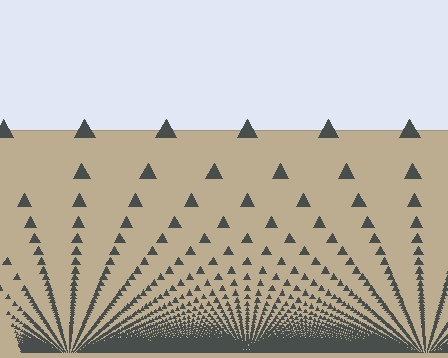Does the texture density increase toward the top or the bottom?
Density increases toward the bottom.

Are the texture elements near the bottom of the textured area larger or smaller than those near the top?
Smaller. The gradient is inverted — elements near the bottom are smaller and denser.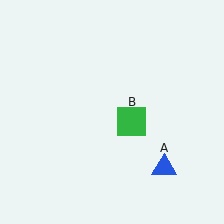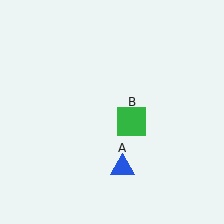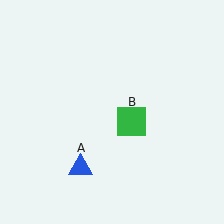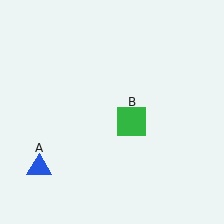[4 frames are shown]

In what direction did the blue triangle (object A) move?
The blue triangle (object A) moved left.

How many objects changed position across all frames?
1 object changed position: blue triangle (object A).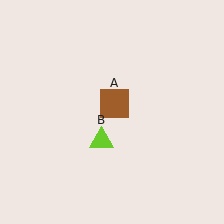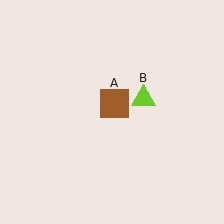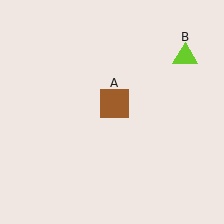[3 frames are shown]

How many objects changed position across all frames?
1 object changed position: lime triangle (object B).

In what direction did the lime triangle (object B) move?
The lime triangle (object B) moved up and to the right.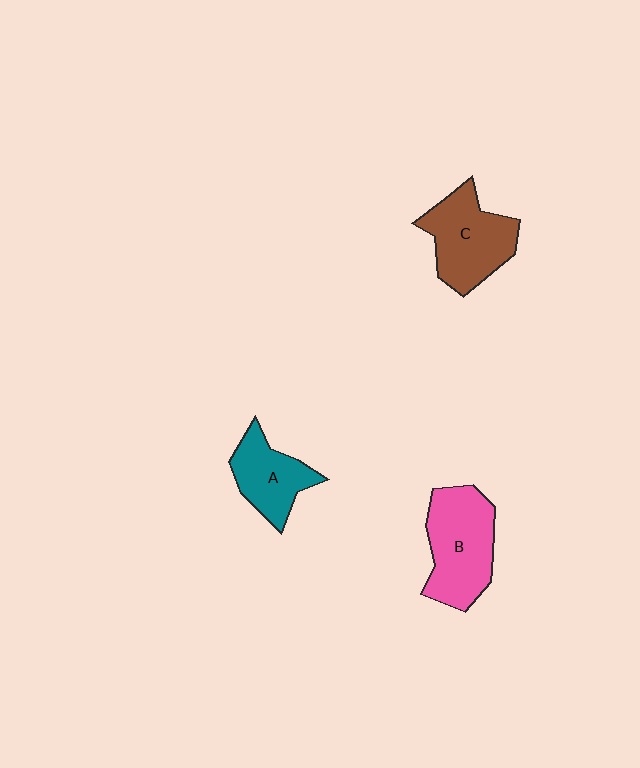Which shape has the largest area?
Shape B (pink).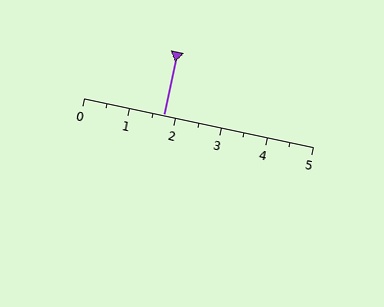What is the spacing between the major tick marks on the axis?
The major ticks are spaced 1 apart.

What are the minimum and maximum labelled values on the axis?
The axis runs from 0 to 5.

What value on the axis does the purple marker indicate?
The marker indicates approximately 1.8.